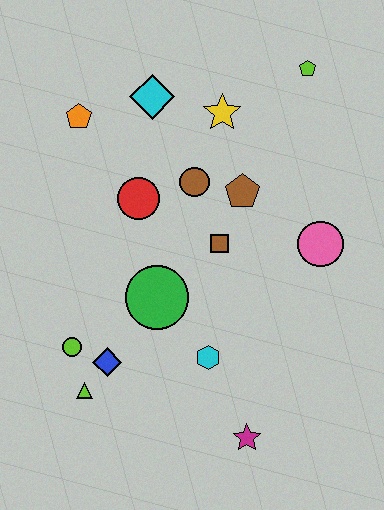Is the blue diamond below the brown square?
Yes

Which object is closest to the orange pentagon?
The cyan diamond is closest to the orange pentagon.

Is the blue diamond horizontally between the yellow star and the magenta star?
No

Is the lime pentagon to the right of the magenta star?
Yes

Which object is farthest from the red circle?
The magenta star is farthest from the red circle.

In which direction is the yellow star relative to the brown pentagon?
The yellow star is above the brown pentagon.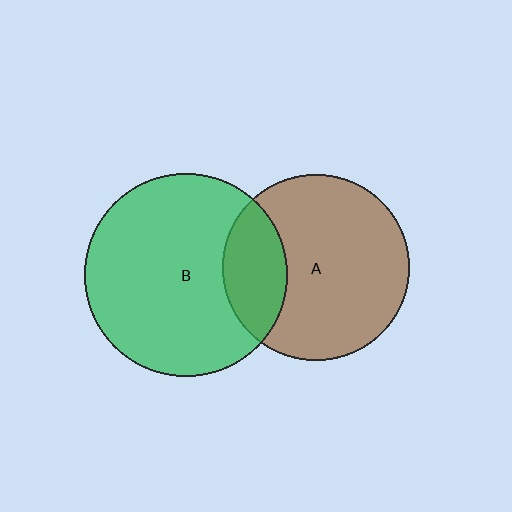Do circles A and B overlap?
Yes.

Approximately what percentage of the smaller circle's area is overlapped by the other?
Approximately 25%.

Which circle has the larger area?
Circle B (green).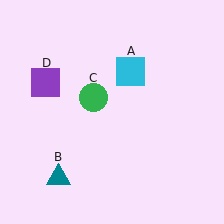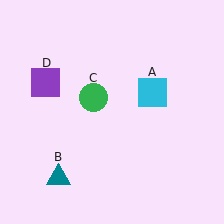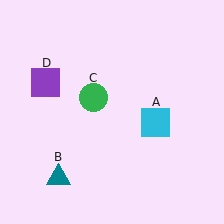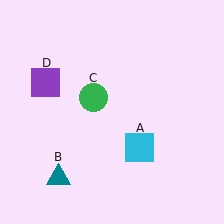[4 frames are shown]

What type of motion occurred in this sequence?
The cyan square (object A) rotated clockwise around the center of the scene.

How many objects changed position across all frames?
1 object changed position: cyan square (object A).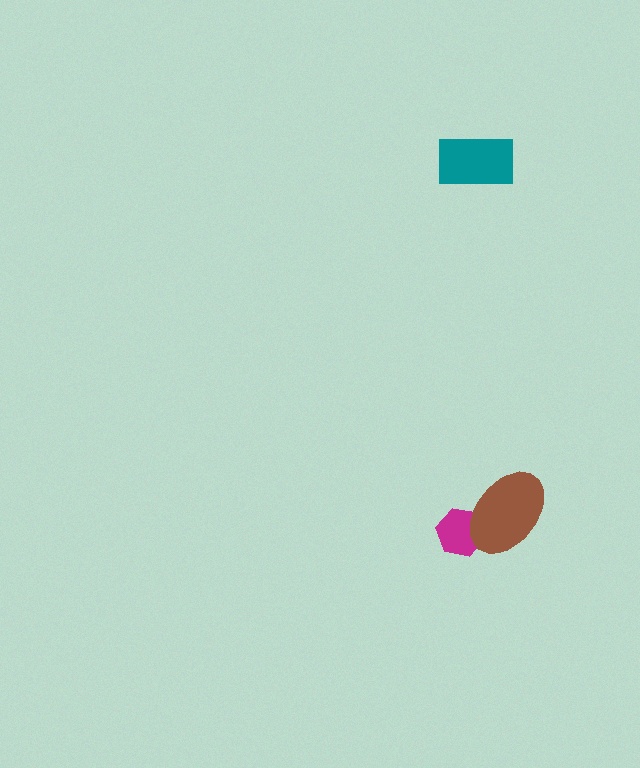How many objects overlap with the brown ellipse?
1 object overlaps with the brown ellipse.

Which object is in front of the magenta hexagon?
The brown ellipse is in front of the magenta hexagon.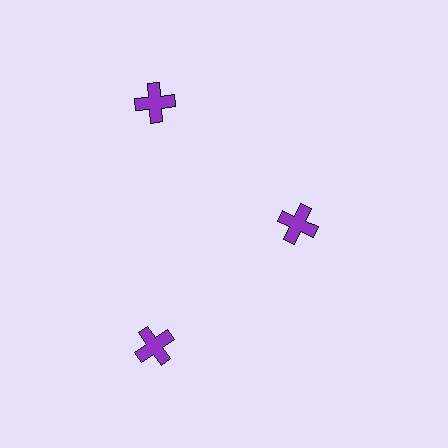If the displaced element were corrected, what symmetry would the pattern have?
It would have 3-fold rotational symmetry — the pattern would map onto itself every 120 degrees.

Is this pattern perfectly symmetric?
No. The 3 purple crosses are arranged in a ring, but one element near the 3 o'clock position is pulled inward toward the center, breaking the 3-fold rotational symmetry.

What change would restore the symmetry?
The symmetry would be restored by moving it outward, back onto the ring so that all 3 crosses sit at equal angles and equal distance from the center.